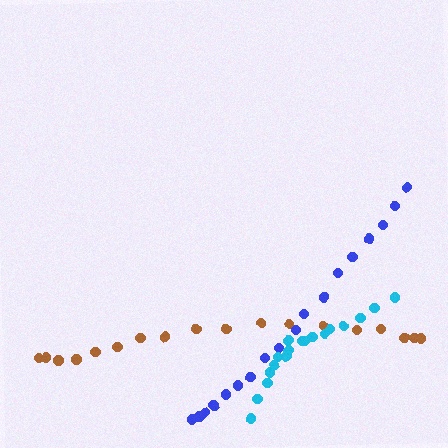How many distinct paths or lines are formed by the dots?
There are 3 distinct paths.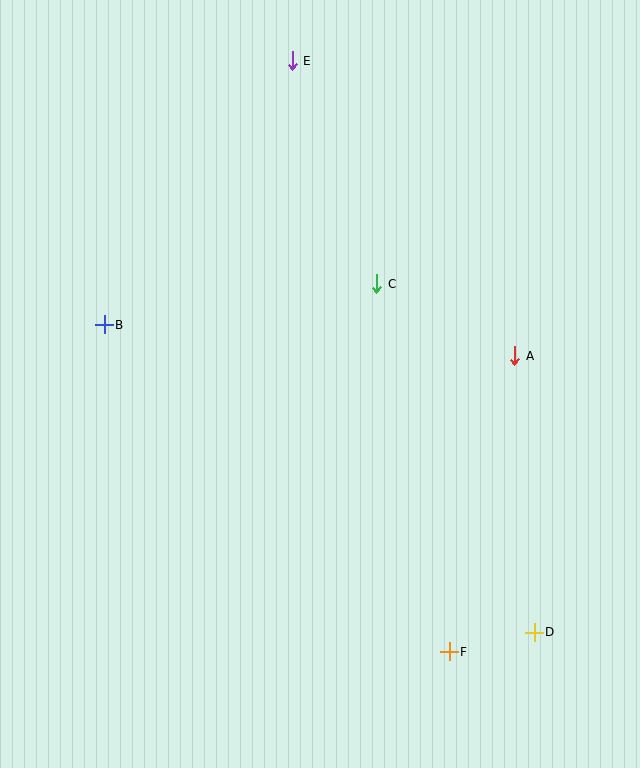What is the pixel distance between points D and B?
The distance between D and B is 528 pixels.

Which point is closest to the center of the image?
Point C at (377, 284) is closest to the center.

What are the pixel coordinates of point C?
Point C is at (377, 284).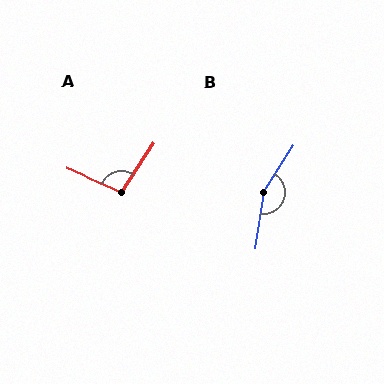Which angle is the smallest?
A, at approximately 100 degrees.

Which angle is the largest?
B, at approximately 156 degrees.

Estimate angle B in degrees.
Approximately 156 degrees.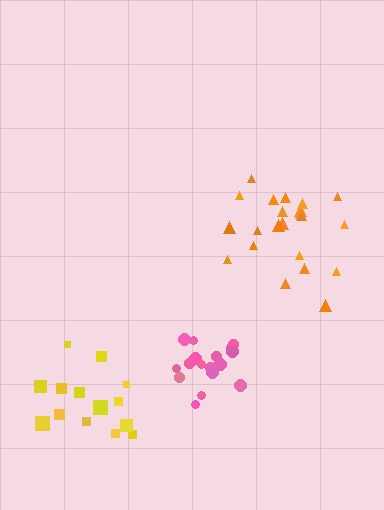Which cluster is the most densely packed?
Pink.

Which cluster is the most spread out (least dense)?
Orange.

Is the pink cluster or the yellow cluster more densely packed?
Pink.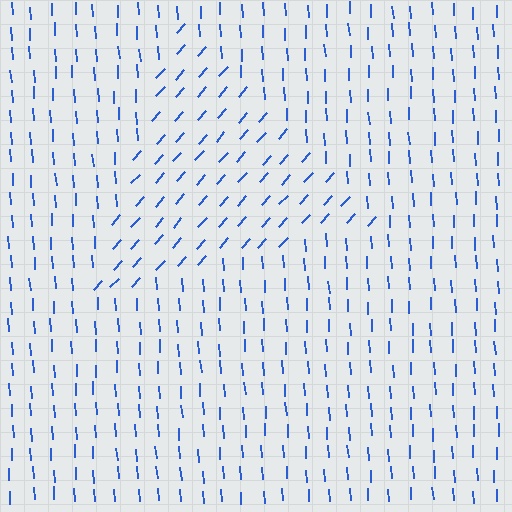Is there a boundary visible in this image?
Yes, there is a texture boundary formed by a change in line orientation.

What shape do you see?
I see a triangle.